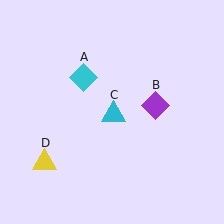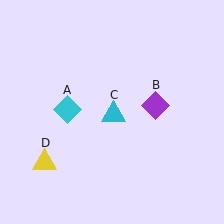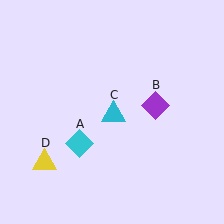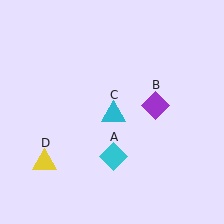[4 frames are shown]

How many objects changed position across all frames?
1 object changed position: cyan diamond (object A).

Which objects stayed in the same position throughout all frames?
Purple diamond (object B) and cyan triangle (object C) and yellow triangle (object D) remained stationary.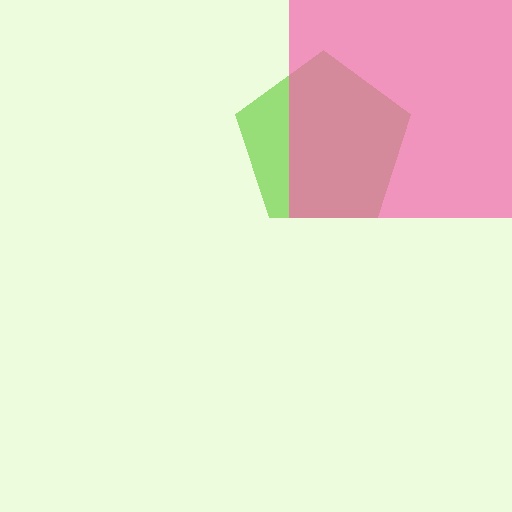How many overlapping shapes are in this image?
There are 2 overlapping shapes in the image.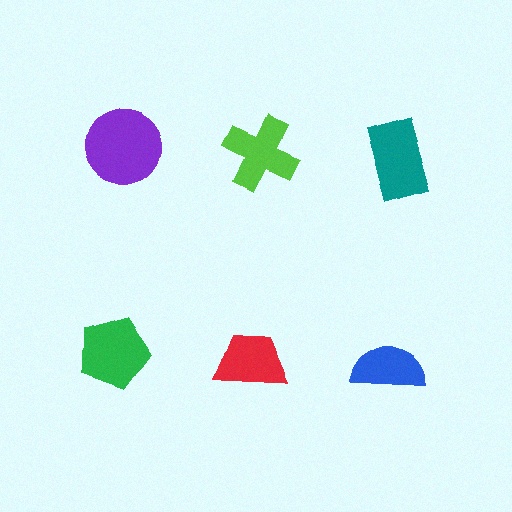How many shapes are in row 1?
3 shapes.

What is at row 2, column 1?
A green pentagon.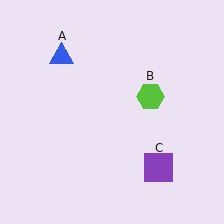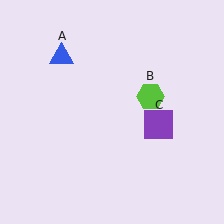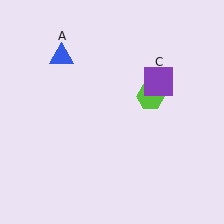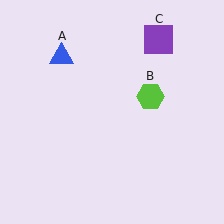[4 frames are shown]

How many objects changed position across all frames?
1 object changed position: purple square (object C).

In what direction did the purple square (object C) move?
The purple square (object C) moved up.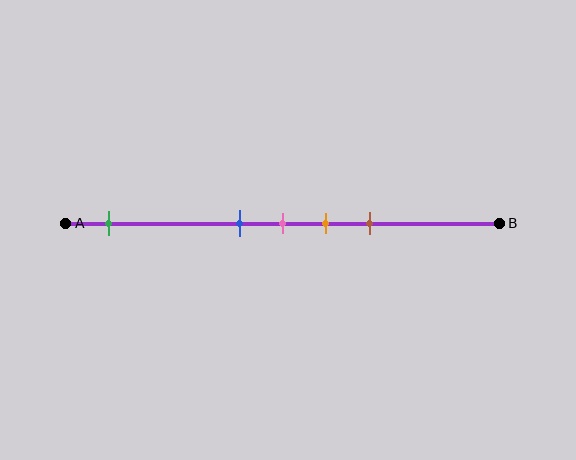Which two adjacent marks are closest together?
The blue and pink marks are the closest adjacent pair.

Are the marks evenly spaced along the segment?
No, the marks are not evenly spaced.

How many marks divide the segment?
There are 5 marks dividing the segment.